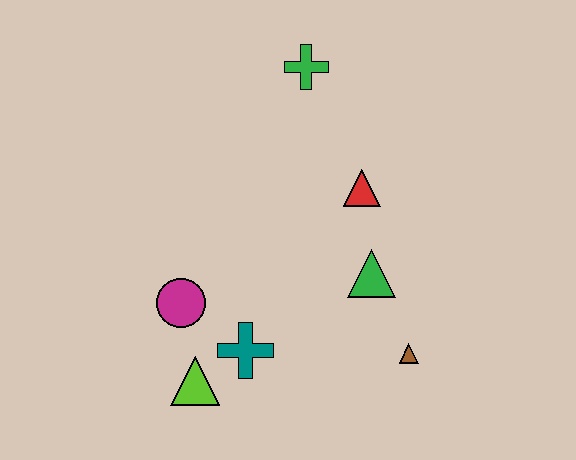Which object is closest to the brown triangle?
The green triangle is closest to the brown triangle.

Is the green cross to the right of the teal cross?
Yes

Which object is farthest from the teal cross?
The green cross is farthest from the teal cross.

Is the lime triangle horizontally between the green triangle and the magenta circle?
Yes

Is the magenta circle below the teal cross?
No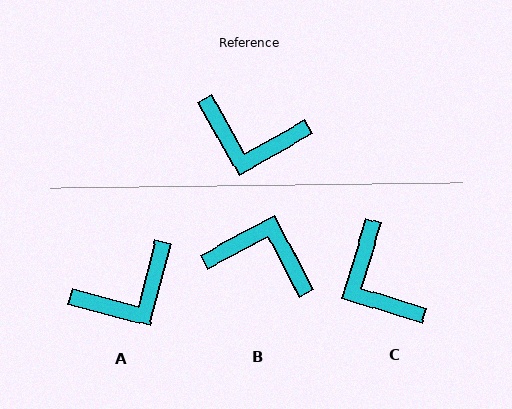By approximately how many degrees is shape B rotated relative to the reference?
Approximately 178 degrees counter-clockwise.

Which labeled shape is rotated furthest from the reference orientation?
B, about 178 degrees away.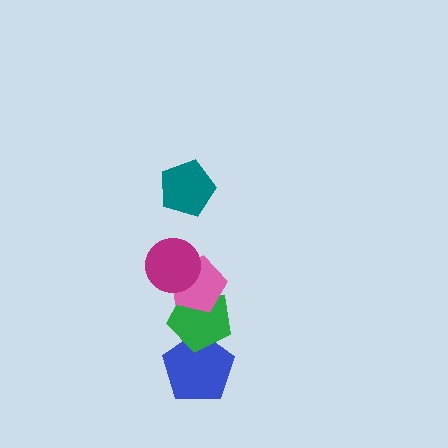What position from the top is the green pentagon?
The green pentagon is 4th from the top.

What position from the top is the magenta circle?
The magenta circle is 2nd from the top.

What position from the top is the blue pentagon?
The blue pentagon is 5th from the top.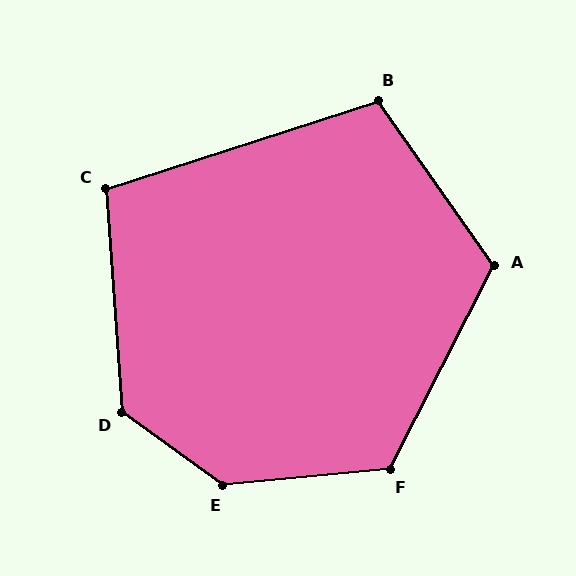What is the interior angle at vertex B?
Approximately 107 degrees (obtuse).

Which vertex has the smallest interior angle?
C, at approximately 104 degrees.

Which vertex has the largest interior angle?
E, at approximately 139 degrees.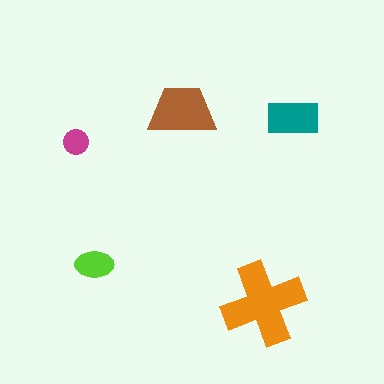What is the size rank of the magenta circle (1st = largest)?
5th.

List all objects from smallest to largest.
The magenta circle, the lime ellipse, the teal rectangle, the brown trapezoid, the orange cross.